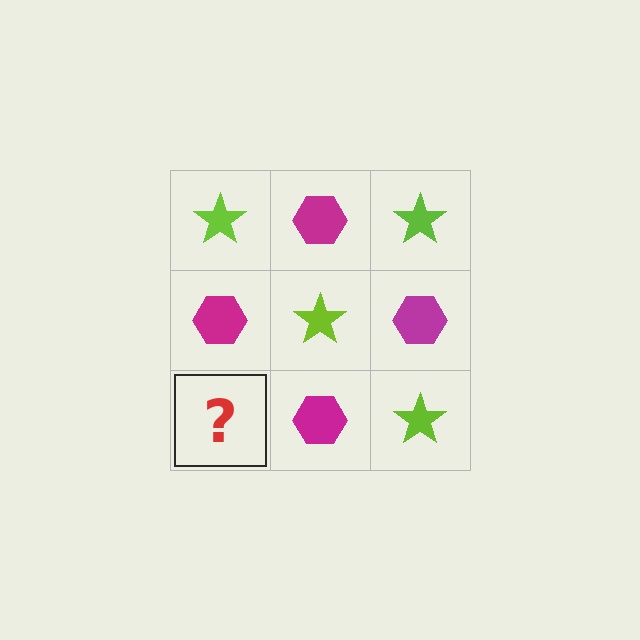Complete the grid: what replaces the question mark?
The question mark should be replaced with a lime star.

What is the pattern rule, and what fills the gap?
The rule is that it alternates lime star and magenta hexagon in a checkerboard pattern. The gap should be filled with a lime star.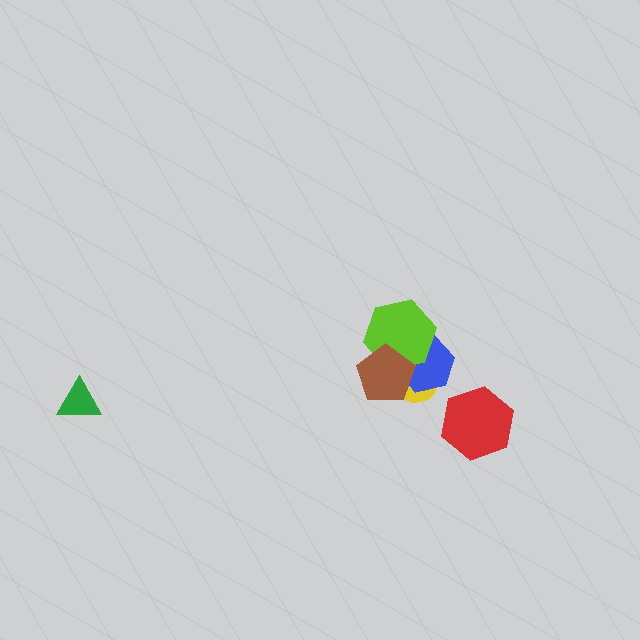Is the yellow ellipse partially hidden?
Yes, it is partially covered by another shape.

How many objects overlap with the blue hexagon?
3 objects overlap with the blue hexagon.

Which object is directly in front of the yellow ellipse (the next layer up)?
The blue hexagon is directly in front of the yellow ellipse.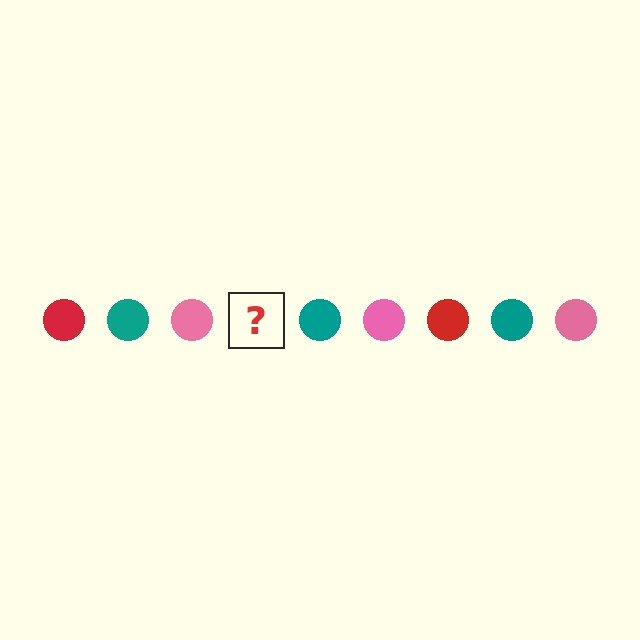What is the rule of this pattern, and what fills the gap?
The rule is that the pattern cycles through red, teal, pink circles. The gap should be filled with a red circle.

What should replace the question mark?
The question mark should be replaced with a red circle.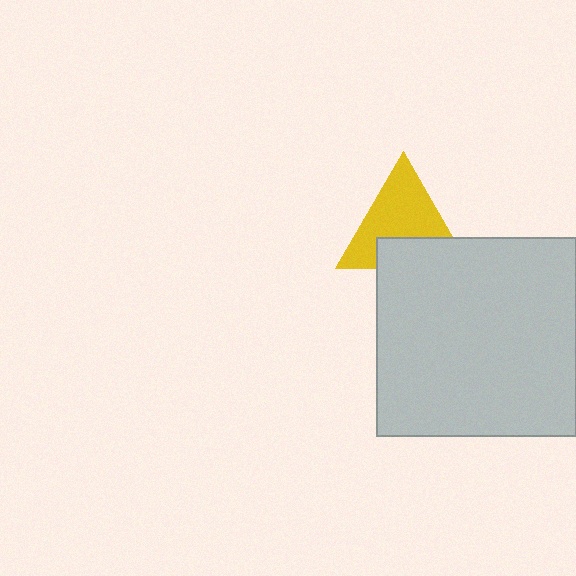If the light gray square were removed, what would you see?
You would see the complete yellow triangle.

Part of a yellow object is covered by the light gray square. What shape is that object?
It is a triangle.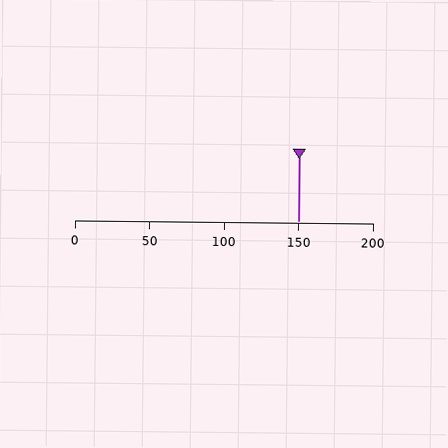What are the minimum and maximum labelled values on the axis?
The axis runs from 0 to 200.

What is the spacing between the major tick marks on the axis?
The major ticks are spaced 50 apart.